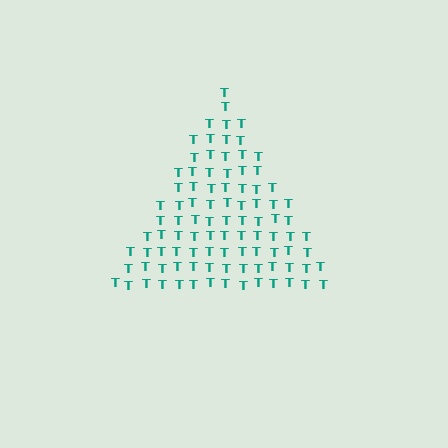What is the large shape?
The large shape is a triangle.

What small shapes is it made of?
It is made of small letter T's.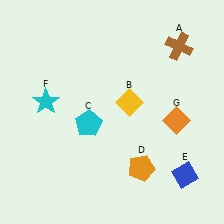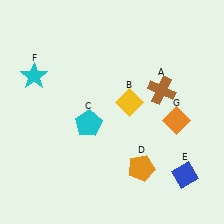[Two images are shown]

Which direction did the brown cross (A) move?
The brown cross (A) moved down.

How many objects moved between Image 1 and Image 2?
2 objects moved between the two images.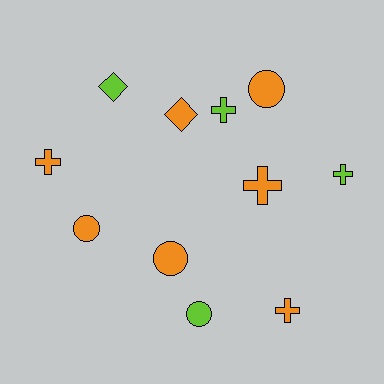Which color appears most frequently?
Orange, with 7 objects.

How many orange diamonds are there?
There is 1 orange diamond.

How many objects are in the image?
There are 11 objects.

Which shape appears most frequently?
Cross, with 5 objects.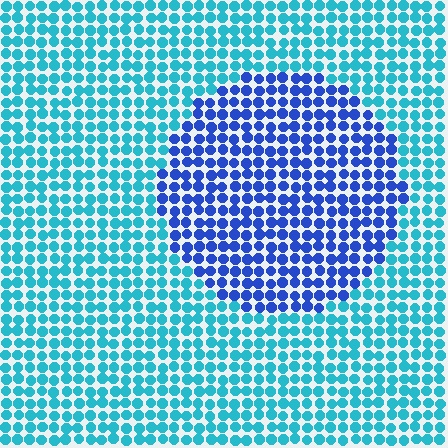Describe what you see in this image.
The image is filled with small cyan elements in a uniform arrangement. A circle-shaped region is visible where the elements are tinted to a slightly different hue, forming a subtle color boundary.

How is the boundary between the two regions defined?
The boundary is defined purely by a slight shift in hue (about 41 degrees). Spacing, size, and orientation are identical on both sides.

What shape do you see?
I see a circle.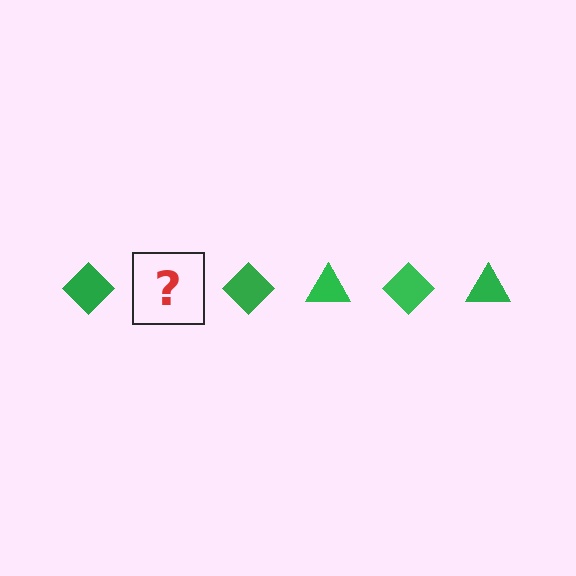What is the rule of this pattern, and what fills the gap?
The rule is that the pattern cycles through diamond, triangle shapes in green. The gap should be filled with a green triangle.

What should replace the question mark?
The question mark should be replaced with a green triangle.